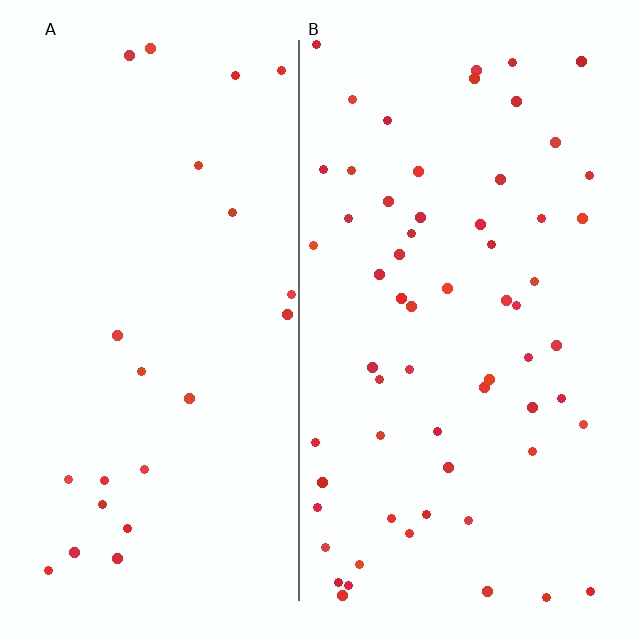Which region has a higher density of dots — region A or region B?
B (the right).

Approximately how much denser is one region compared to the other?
Approximately 2.7× — region B over region A.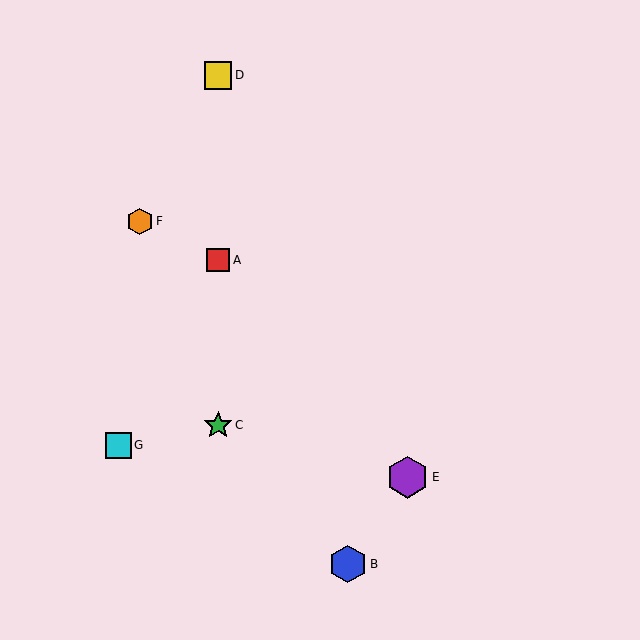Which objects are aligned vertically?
Objects A, C, D are aligned vertically.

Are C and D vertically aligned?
Yes, both are at x≈218.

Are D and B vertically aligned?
No, D is at x≈218 and B is at x≈348.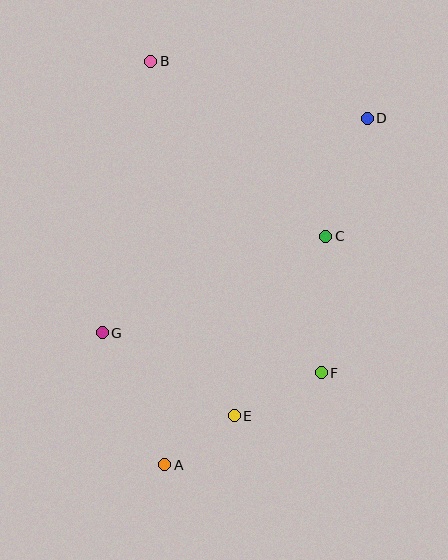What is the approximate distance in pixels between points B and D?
The distance between B and D is approximately 223 pixels.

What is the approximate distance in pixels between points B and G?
The distance between B and G is approximately 276 pixels.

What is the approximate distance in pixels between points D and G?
The distance between D and G is approximately 341 pixels.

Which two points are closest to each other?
Points A and E are closest to each other.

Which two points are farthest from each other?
Points A and B are farthest from each other.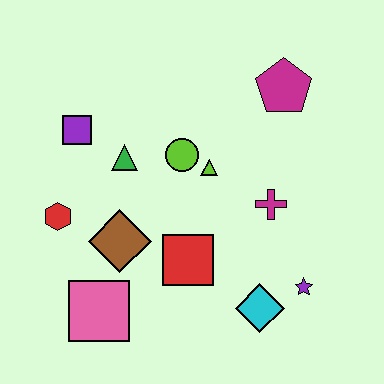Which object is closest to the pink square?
The brown diamond is closest to the pink square.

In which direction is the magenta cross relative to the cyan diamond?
The magenta cross is above the cyan diamond.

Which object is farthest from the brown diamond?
The magenta pentagon is farthest from the brown diamond.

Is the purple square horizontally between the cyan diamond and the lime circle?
No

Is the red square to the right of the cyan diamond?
No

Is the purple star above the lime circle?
No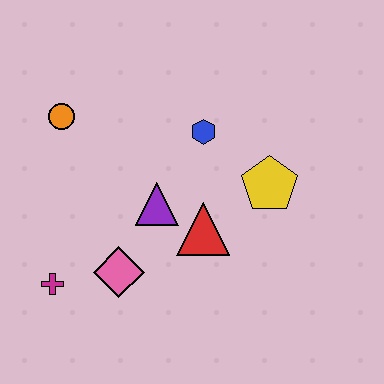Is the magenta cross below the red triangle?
Yes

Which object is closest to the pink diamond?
The magenta cross is closest to the pink diamond.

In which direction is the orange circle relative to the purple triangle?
The orange circle is to the left of the purple triangle.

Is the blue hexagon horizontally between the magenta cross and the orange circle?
No